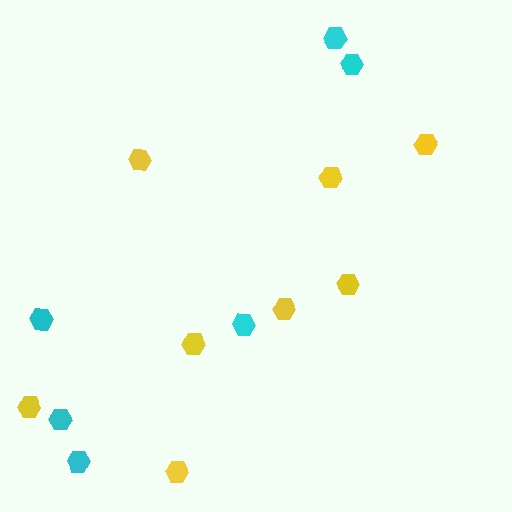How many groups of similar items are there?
There are 2 groups: one group of yellow hexagons (8) and one group of cyan hexagons (6).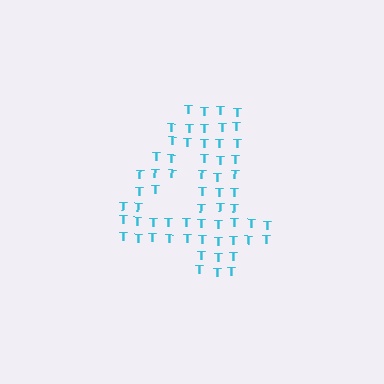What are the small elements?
The small elements are letter T's.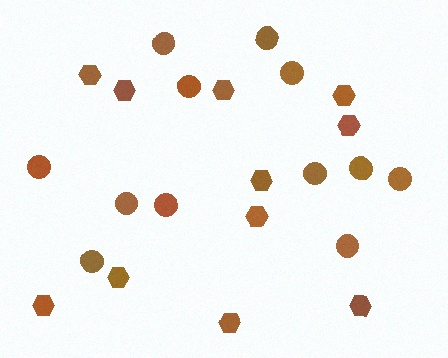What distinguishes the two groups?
There are 2 groups: one group of circles (12) and one group of hexagons (11).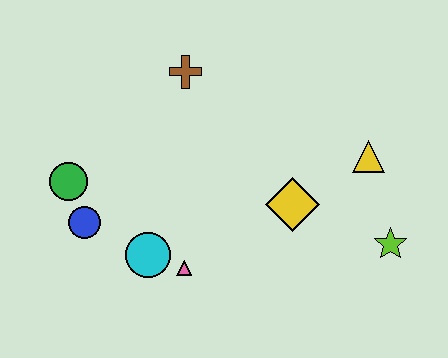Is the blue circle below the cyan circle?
No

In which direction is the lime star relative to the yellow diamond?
The lime star is to the right of the yellow diamond.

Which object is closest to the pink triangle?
The cyan circle is closest to the pink triangle.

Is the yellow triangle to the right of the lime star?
No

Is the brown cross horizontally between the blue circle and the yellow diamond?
Yes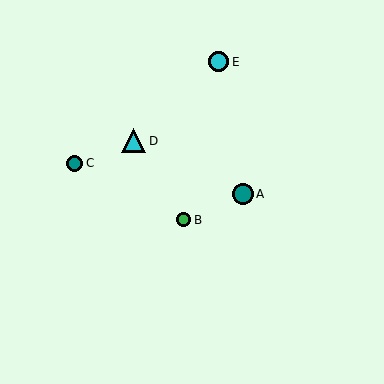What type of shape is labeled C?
Shape C is a teal circle.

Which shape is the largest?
The cyan triangle (labeled D) is the largest.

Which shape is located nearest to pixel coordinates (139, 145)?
The cyan triangle (labeled D) at (134, 141) is nearest to that location.